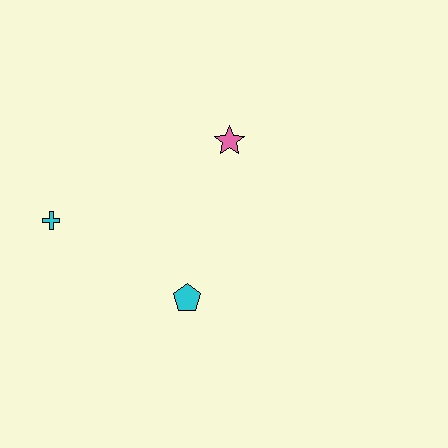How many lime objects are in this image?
There are no lime objects.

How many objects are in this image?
There are 3 objects.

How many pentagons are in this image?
There is 1 pentagon.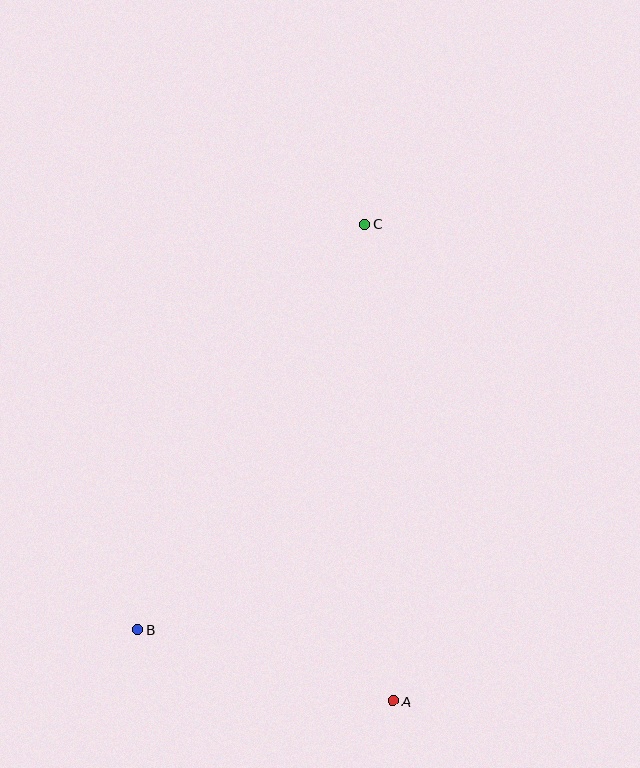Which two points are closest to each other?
Points A and B are closest to each other.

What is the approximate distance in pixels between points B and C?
The distance between B and C is approximately 465 pixels.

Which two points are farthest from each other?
Points A and C are farthest from each other.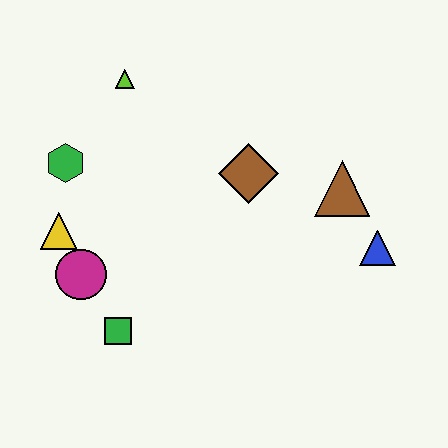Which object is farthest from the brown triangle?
The yellow triangle is farthest from the brown triangle.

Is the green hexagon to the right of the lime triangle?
No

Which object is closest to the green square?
The magenta circle is closest to the green square.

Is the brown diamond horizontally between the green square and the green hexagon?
No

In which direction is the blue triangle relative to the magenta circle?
The blue triangle is to the right of the magenta circle.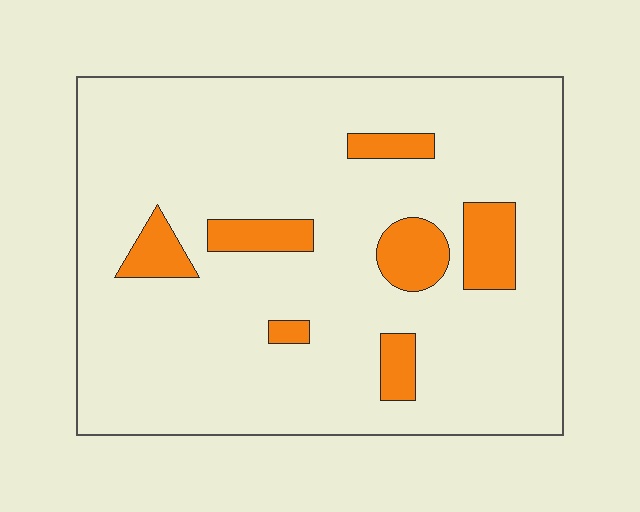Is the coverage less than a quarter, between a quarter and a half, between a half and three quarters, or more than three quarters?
Less than a quarter.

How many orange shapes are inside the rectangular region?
7.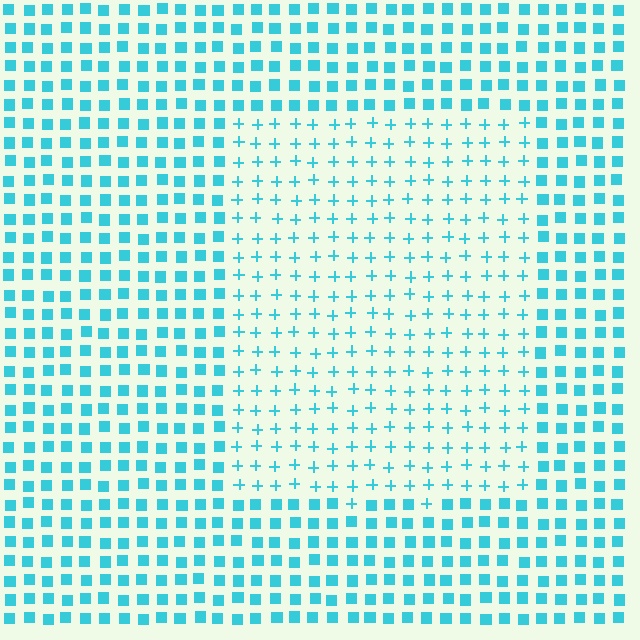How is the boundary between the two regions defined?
The boundary is defined by a change in element shape: plus signs inside vs. squares outside. All elements share the same color and spacing.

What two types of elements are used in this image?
The image uses plus signs inside the rectangle region and squares outside it.